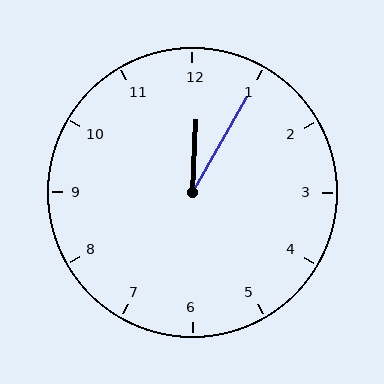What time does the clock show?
12:05.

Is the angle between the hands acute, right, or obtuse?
It is acute.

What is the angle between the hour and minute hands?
Approximately 28 degrees.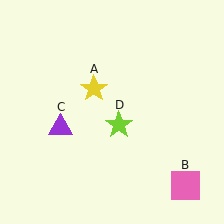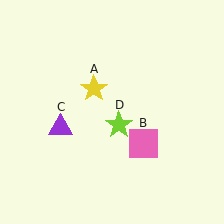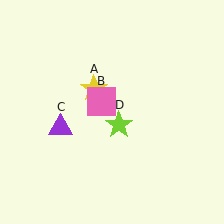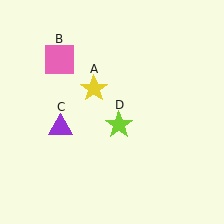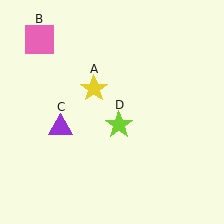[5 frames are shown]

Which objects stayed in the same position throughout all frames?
Yellow star (object A) and purple triangle (object C) and lime star (object D) remained stationary.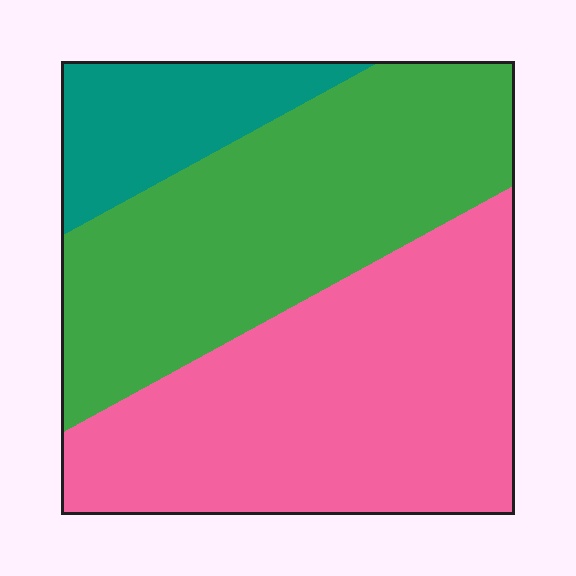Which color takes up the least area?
Teal, at roughly 15%.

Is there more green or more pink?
Pink.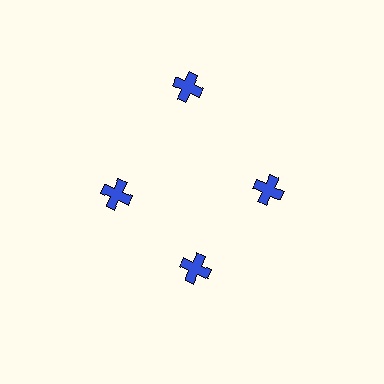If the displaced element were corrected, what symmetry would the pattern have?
It would have 4-fold rotational symmetry — the pattern would map onto itself every 90 degrees.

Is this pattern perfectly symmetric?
No. The 4 blue crosses are arranged in a ring, but one element near the 12 o'clock position is pushed outward from the center, breaking the 4-fold rotational symmetry.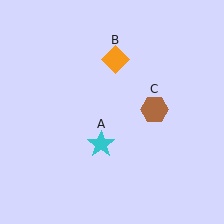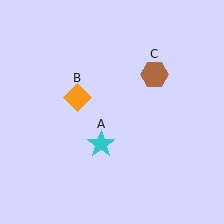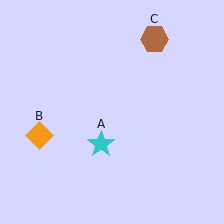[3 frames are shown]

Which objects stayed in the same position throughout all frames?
Cyan star (object A) remained stationary.